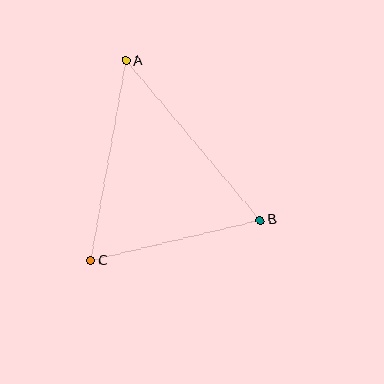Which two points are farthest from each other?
Points A and B are farthest from each other.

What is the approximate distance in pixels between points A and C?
The distance between A and C is approximately 203 pixels.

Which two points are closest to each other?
Points B and C are closest to each other.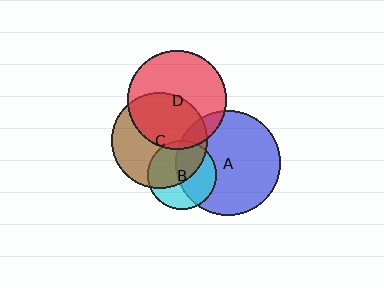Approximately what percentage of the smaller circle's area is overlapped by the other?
Approximately 5%.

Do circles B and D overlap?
Yes.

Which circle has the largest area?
Circle A (blue).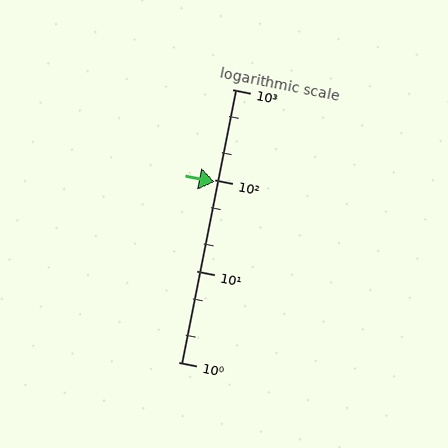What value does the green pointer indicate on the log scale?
The pointer indicates approximately 95.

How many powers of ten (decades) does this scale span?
The scale spans 3 decades, from 1 to 1000.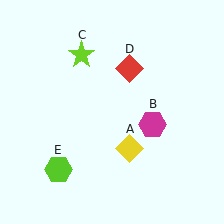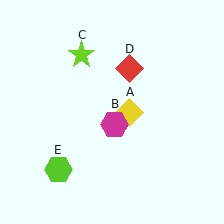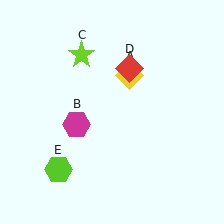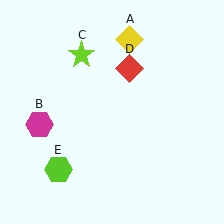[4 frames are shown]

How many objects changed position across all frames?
2 objects changed position: yellow diamond (object A), magenta hexagon (object B).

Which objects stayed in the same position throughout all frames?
Lime star (object C) and red diamond (object D) and lime hexagon (object E) remained stationary.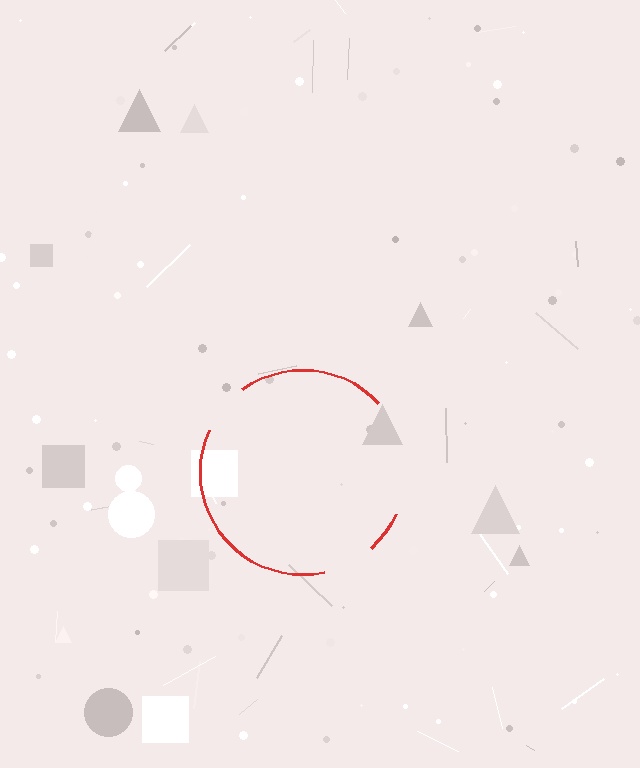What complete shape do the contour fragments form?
The contour fragments form a circle.